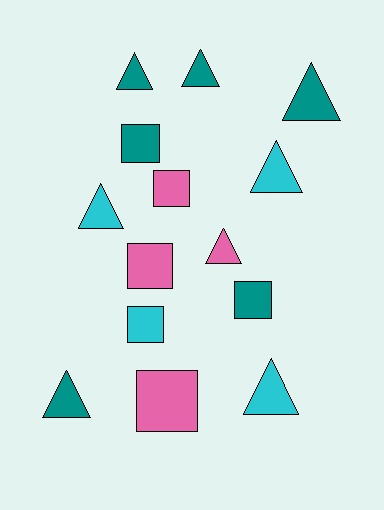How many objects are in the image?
There are 14 objects.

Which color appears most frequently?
Teal, with 6 objects.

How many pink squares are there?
There are 3 pink squares.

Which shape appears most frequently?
Triangle, with 8 objects.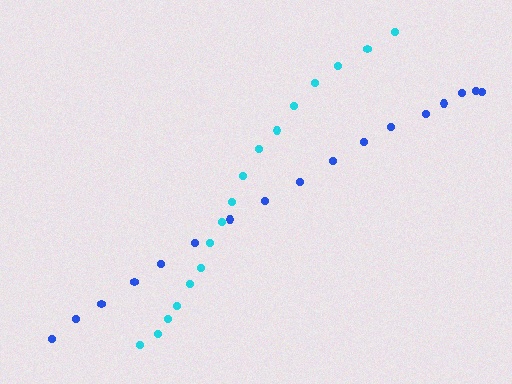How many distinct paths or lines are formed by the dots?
There are 2 distinct paths.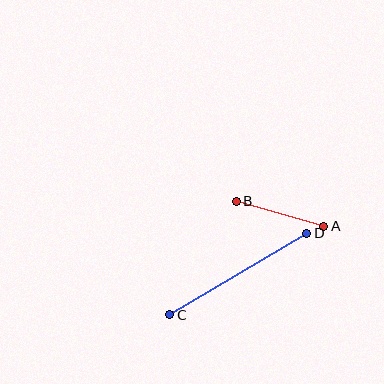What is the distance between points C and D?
The distance is approximately 160 pixels.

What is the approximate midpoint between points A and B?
The midpoint is at approximately (280, 214) pixels.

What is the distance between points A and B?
The distance is approximately 91 pixels.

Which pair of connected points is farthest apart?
Points C and D are farthest apart.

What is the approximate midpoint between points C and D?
The midpoint is at approximately (238, 274) pixels.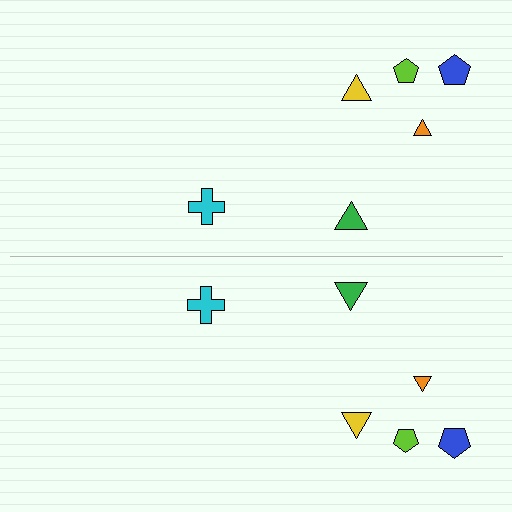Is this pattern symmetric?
Yes, this pattern has bilateral (reflection) symmetry.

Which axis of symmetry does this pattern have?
The pattern has a horizontal axis of symmetry running through the center of the image.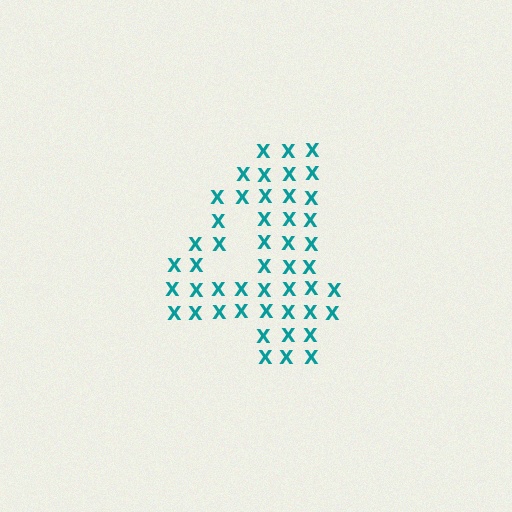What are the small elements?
The small elements are letter X's.